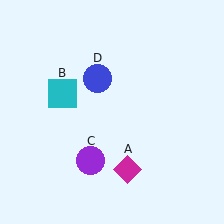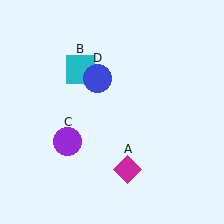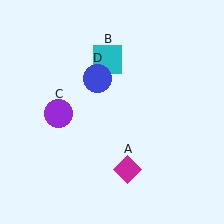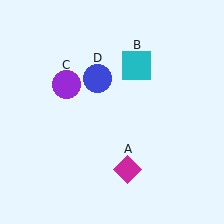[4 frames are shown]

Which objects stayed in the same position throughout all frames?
Magenta diamond (object A) and blue circle (object D) remained stationary.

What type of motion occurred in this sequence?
The cyan square (object B), purple circle (object C) rotated clockwise around the center of the scene.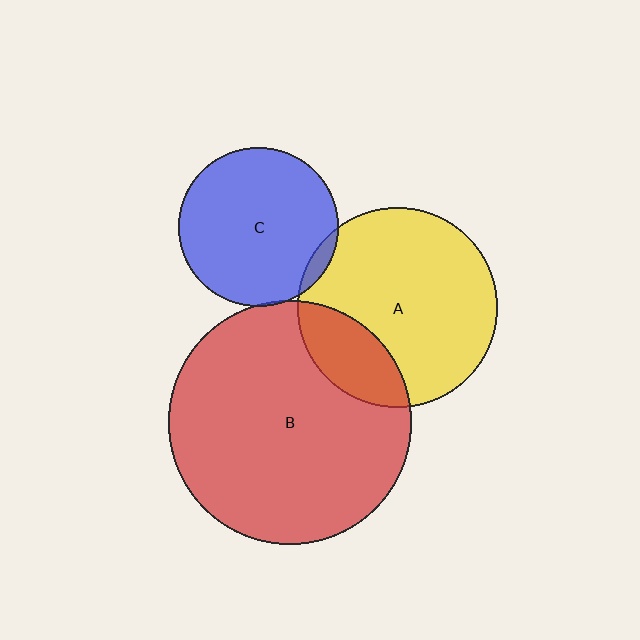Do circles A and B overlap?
Yes.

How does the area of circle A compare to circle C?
Approximately 1.6 times.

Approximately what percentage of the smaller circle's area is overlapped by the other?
Approximately 20%.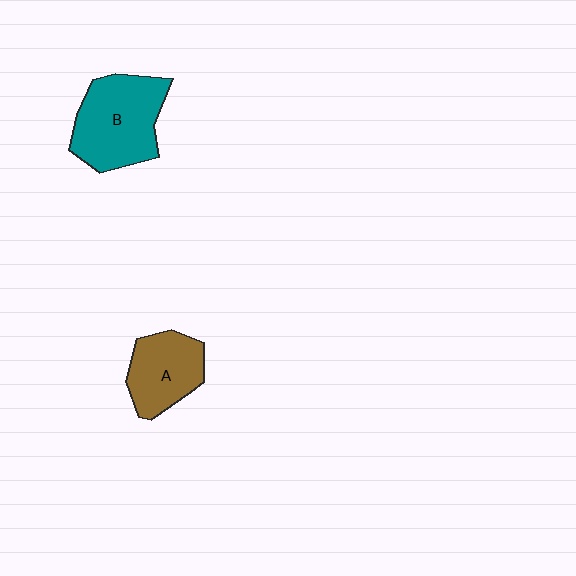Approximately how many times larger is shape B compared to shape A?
Approximately 1.4 times.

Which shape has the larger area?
Shape B (teal).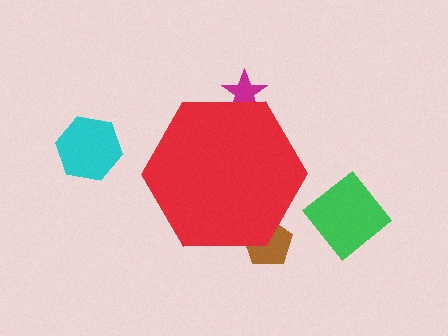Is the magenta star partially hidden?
Yes, the magenta star is partially hidden behind the red hexagon.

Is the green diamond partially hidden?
No, the green diamond is fully visible.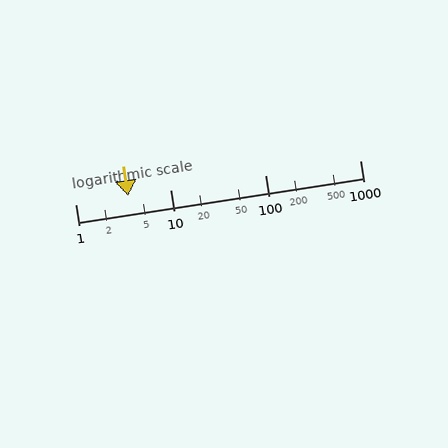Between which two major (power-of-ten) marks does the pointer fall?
The pointer is between 1 and 10.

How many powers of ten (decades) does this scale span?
The scale spans 3 decades, from 1 to 1000.